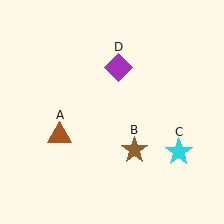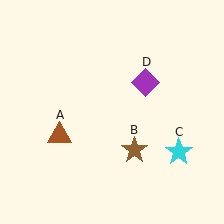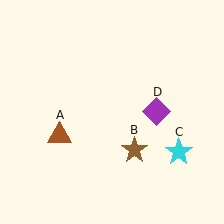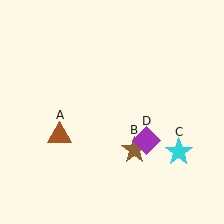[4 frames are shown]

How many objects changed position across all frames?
1 object changed position: purple diamond (object D).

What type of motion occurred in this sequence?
The purple diamond (object D) rotated clockwise around the center of the scene.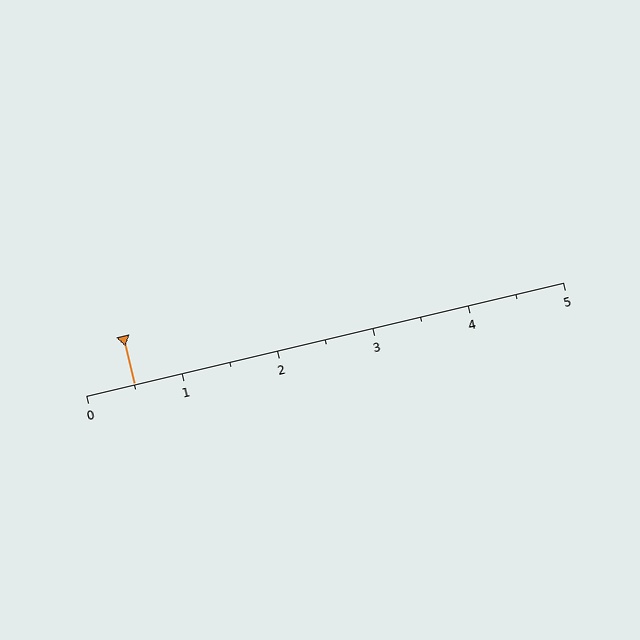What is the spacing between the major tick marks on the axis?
The major ticks are spaced 1 apart.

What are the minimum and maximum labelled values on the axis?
The axis runs from 0 to 5.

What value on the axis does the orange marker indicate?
The marker indicates approximately 0.5.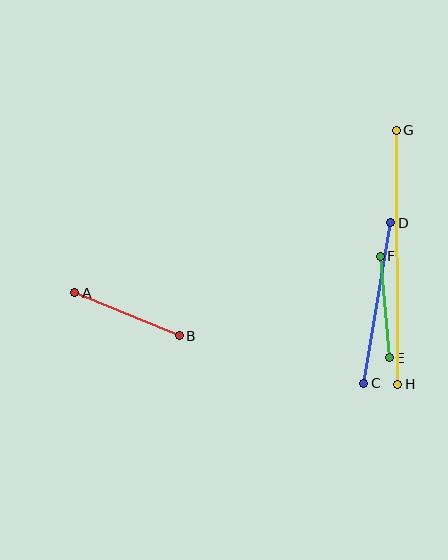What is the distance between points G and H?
The distance is approximately 254 pixels.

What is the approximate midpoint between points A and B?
The midpoint is at approximately (127, 314) pixels.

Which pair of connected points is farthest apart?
Points G and H are farthest apart.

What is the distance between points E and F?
The distance is approximately 102 pixels.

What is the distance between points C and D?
The distance is approximately 163 pixels.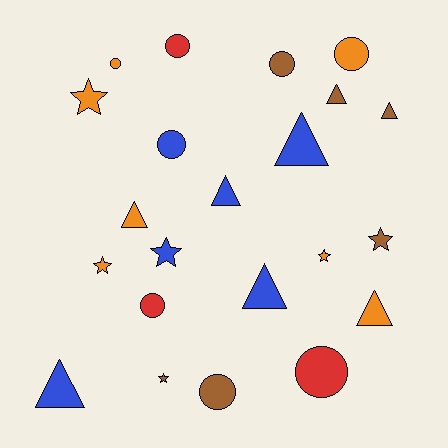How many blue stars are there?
There is 1 blue star.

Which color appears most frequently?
Orange, with 7 objects.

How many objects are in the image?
There are 22 objects.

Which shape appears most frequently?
Triangle, with 8 objects.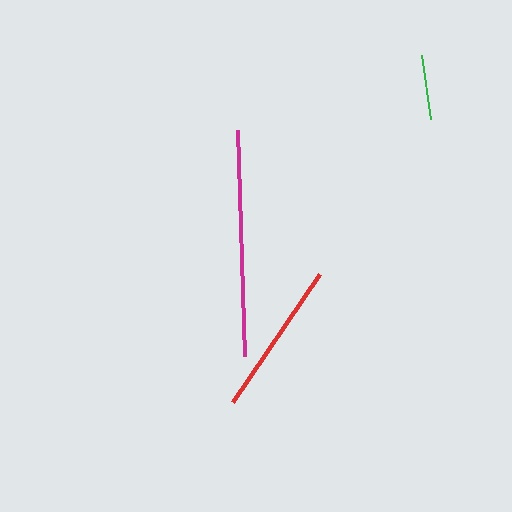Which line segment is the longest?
The magenta line is the longest at approximately 227 pixels.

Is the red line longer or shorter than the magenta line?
The magenta line is longer than the red line.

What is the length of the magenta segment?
The magenta segment is approximately 227 pixels long.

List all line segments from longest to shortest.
From longest to shortest: magenta, red, green.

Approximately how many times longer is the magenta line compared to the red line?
The magenta line is approximately 1.5 times the length of the red line.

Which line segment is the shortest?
The green line is the shortest at approximately 65 pixels.